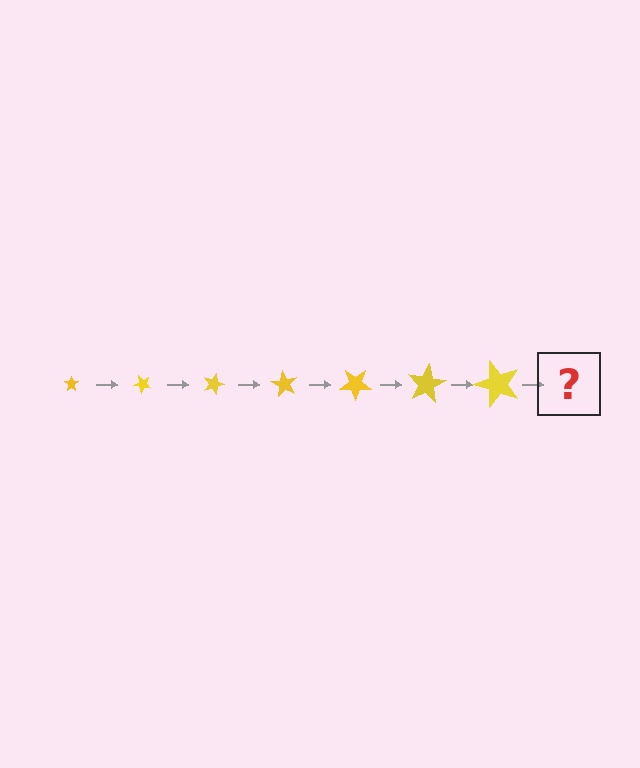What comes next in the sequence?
The next element should be a star, larger than the previous one and rotated 315 degrees from the start.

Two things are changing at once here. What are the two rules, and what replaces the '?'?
The two rules are that the star grows larger each step and it rotates 45 degrees each step. The '?' should be a star, larger than the previous one and rotated 315 degrees from the start.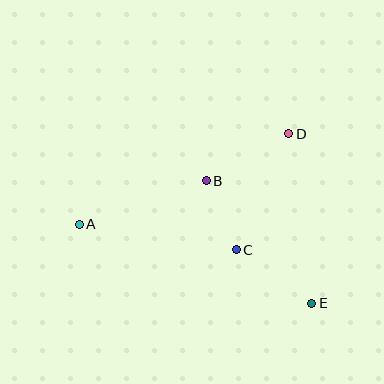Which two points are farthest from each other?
Points A and E are farthest from each other.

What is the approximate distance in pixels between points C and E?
The distance between C and E is approximately 92 pixels.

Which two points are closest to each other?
Points B and C are closest to each other.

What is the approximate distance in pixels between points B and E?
The distance between B and E is approximately 162 pixels.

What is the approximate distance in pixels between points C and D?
The distance between C and D is approximately 128 pixels.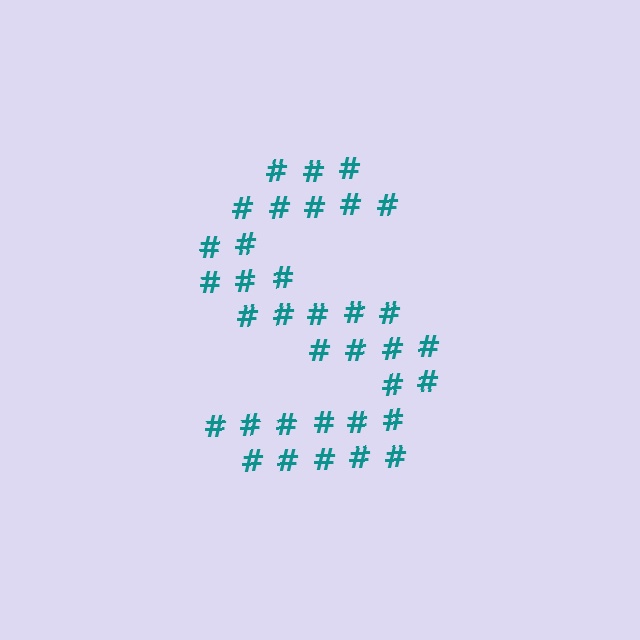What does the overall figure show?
The overall figure shows the letter S.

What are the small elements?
The small elements are hash symbols.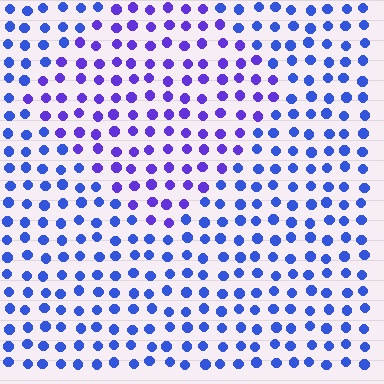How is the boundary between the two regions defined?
The boundary is defined purely by a slight shift in hue (about 30 degrees). Spacing, size, and orientation are identical on both sides.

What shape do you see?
I see a diamond.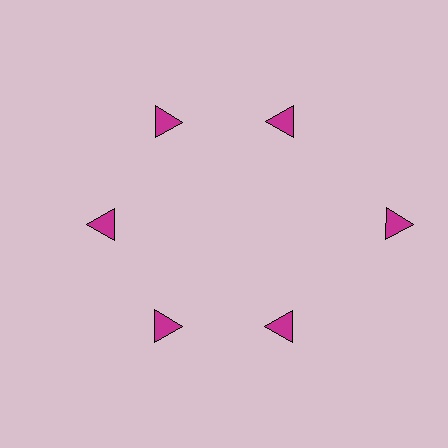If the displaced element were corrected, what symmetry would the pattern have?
It would have 6-fold rotational symmetry — the pattern would map onto itself every 60 degrees.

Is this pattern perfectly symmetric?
No. The 6 magenta triangles are arranged in a ring, but one element near the 3 o'clock position is pushed outward from the center, breaking the 6-fold rotational symmetry.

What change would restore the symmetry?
The symmetry would be restored by moving it inward, back onto the ring so that all 6 triangles sit at equal angles and equal distance from the center.